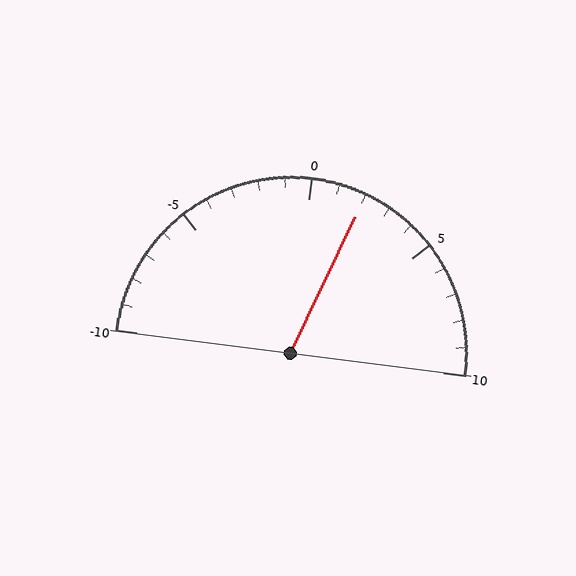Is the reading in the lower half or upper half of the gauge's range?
The reading is in the upper half of the range (-10 to 10).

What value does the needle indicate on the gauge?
The needle indicates approximately 2.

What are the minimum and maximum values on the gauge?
The gauge ranges from -10 to 10.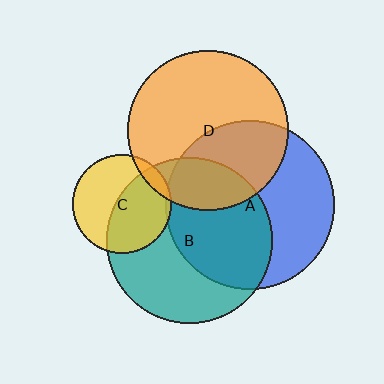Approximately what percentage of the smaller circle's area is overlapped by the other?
Approximately 5%.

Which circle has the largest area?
Circle A (blue).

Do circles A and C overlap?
Yes.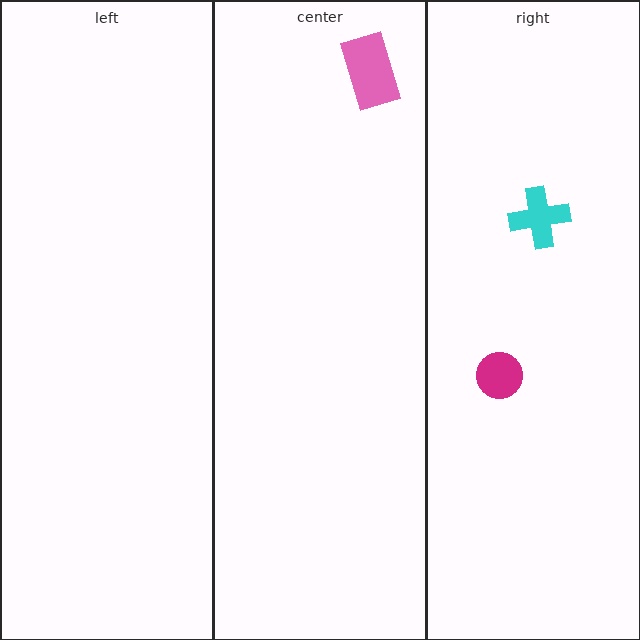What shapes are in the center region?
The pink rectangle.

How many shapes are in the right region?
2.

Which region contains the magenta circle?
The right region.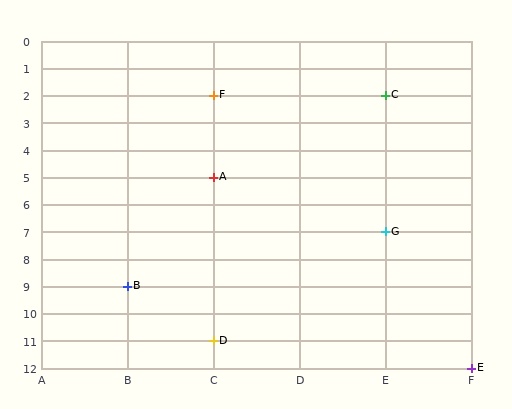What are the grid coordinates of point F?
Point F is at grid coordinates (C, 2).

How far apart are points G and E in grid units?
Points G and E are 1 column and 5 rows apart (about 5.1 grid units diagonally).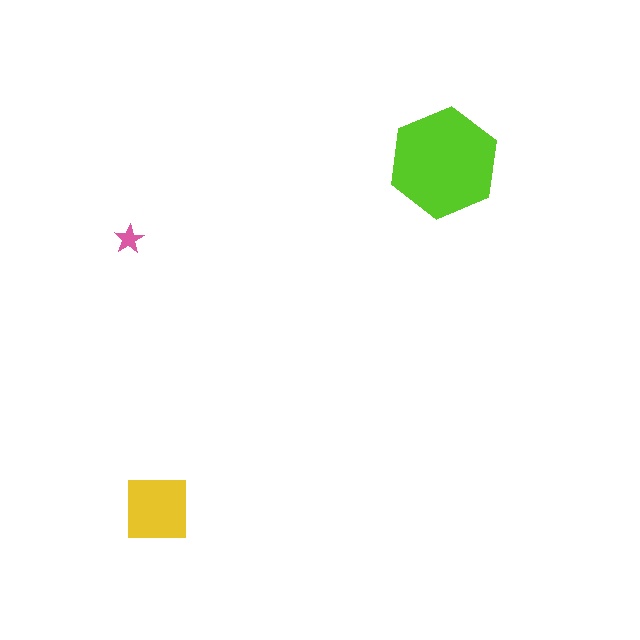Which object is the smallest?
The pink star.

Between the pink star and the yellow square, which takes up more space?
The yellow square.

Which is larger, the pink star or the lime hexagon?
The lime hexagon.